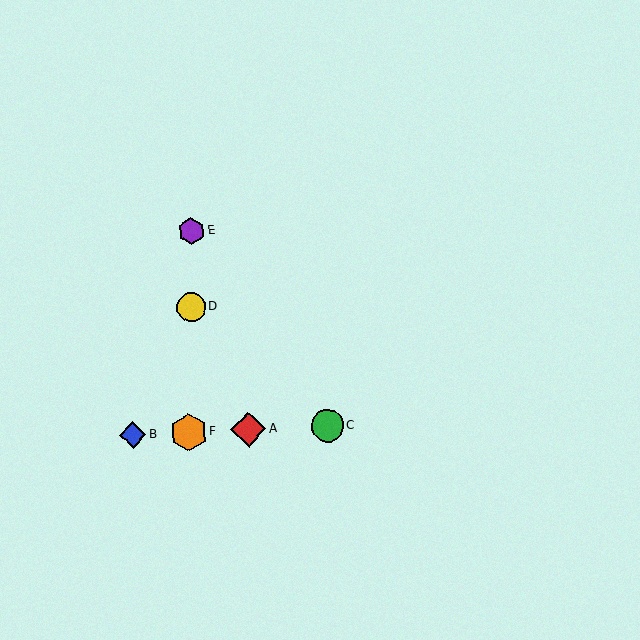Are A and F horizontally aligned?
Yes, both are at y≈430.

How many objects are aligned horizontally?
4 objects (A, B, C, F) are aligned horizontally.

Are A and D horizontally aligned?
No, A is at y≈430 and D is at y≈307.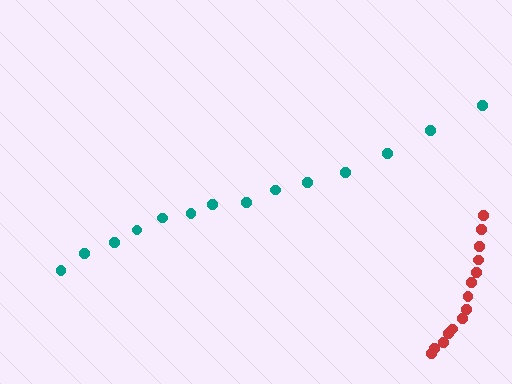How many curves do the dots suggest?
There are 2 distinct paths.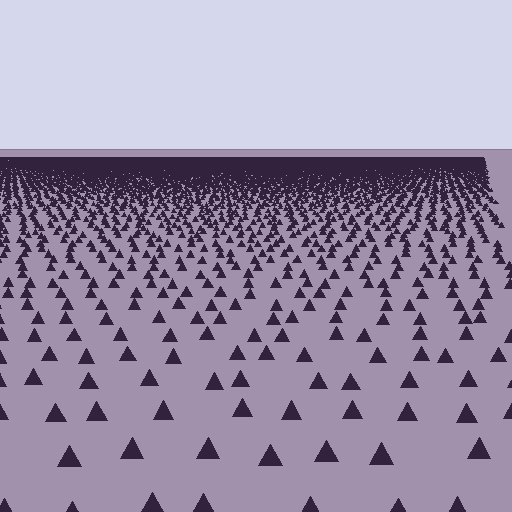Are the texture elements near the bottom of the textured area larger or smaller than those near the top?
Larger. Near the bottom, elements are closer to the viewer and appear at a bigger on-screen size.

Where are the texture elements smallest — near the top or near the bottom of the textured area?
Near the top.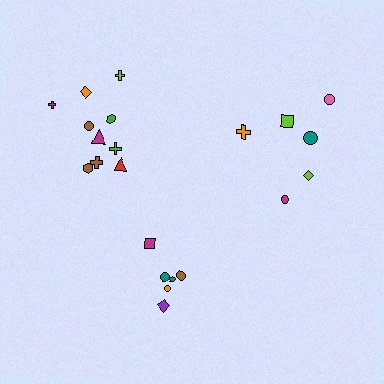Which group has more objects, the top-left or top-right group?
The top-left group.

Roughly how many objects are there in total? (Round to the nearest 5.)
Roughly 20 objects in total.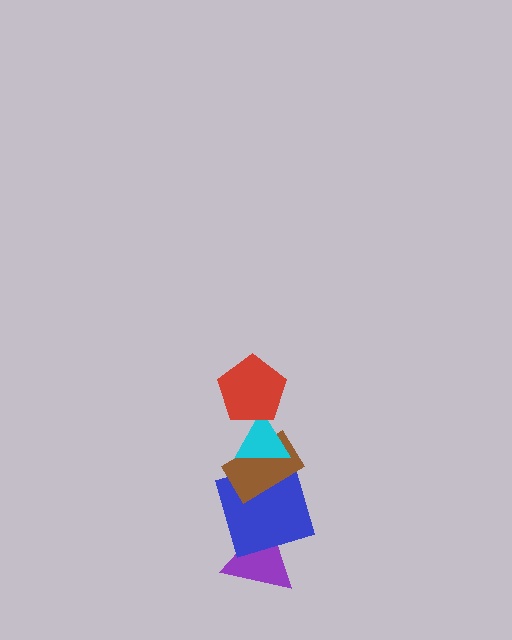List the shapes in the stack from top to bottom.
From top to bottom: the red pentagon, the cyan triangle, the brown rectangle, the blue square, the purple triangle.